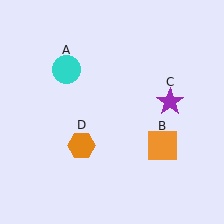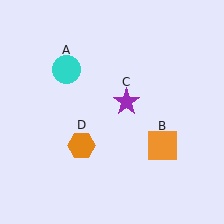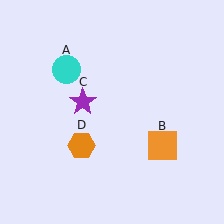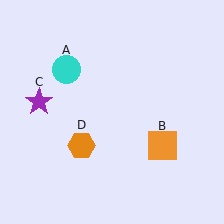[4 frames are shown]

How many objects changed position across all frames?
1 object changed position: purple star (object C).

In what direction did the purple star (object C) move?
The purple star (object C) moved left.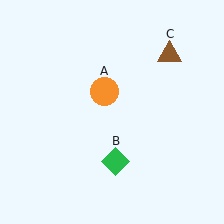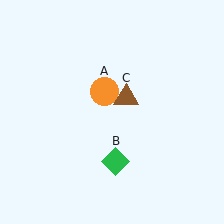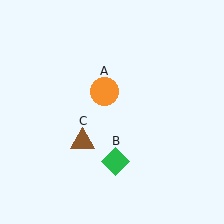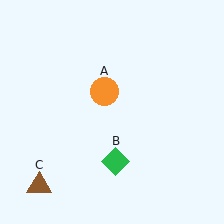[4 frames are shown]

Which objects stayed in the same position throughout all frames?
Orange circle (object A) and green diamond (object B) remained stationary.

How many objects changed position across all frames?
1 object changed position: brown triangle (object C).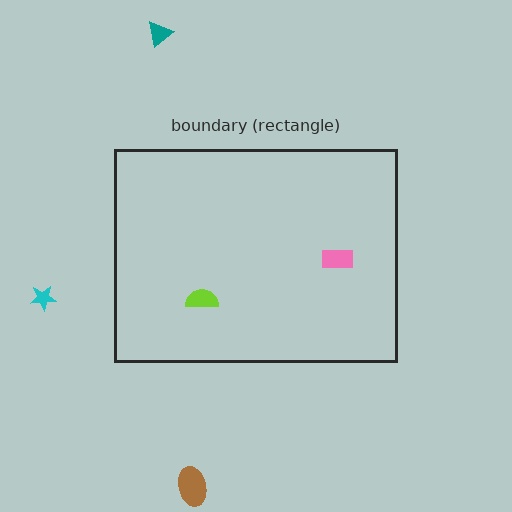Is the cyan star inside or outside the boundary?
Outside.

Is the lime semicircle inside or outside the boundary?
Inside.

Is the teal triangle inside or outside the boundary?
Outside.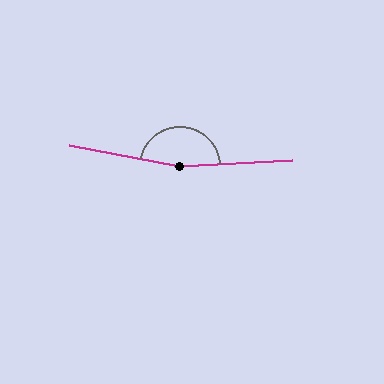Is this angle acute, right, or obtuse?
It is obtuse.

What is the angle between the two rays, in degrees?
Approximately 166 degrees.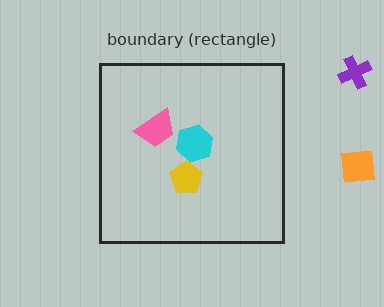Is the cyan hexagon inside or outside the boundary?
Inside.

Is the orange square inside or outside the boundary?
Outside.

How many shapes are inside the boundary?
3 inside, 2 outside.